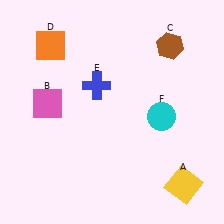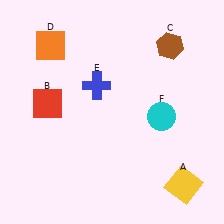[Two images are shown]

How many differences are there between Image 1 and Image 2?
There is 1 difference between the two images.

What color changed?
The square (B) changed from pink in Image 1 to red in Image 2.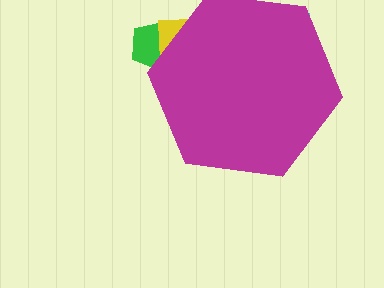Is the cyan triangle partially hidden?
Yes, the cyan triangle is partially hidden behind the magenta hexagon.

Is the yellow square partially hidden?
Yes, the yellow square is partially hidden behind the magenta hexagon.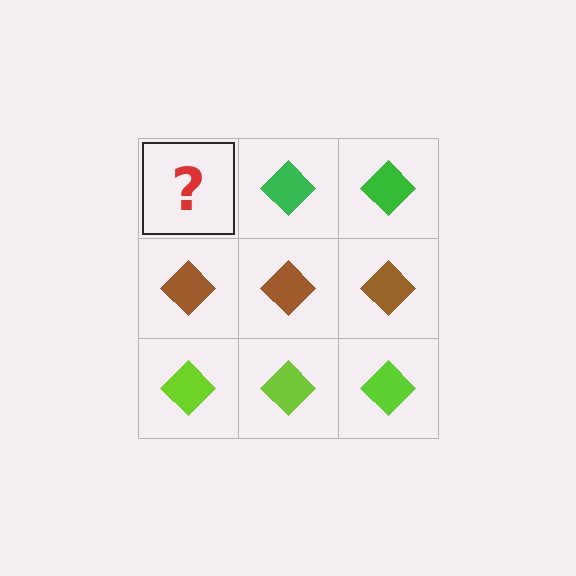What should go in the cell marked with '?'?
The missing cell should contain a green diamond.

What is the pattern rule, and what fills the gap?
The rule is that each row has a consistent color. The gap should be filled with a green diamond.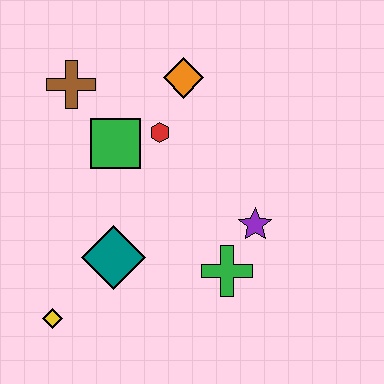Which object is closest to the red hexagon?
The green square is closest to the red hexagon.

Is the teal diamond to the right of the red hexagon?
No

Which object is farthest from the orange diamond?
The yellow diamond is farthest from the orange diamond.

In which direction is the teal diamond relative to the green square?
The teal diamond is below the green square.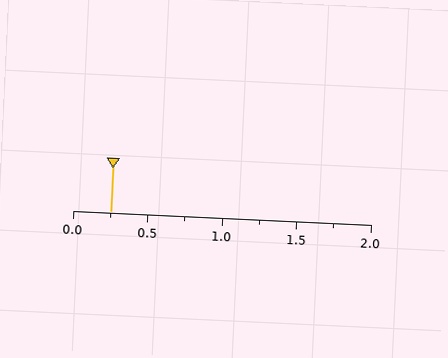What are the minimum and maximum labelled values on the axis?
The axis runs from 0.0 to 2.0.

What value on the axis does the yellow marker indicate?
The marker indicates approximately 0.25.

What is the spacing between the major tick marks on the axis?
The major ticks are spaced 0.5 apart.